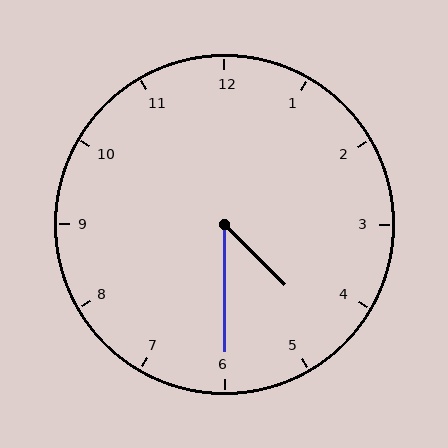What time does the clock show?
4:30.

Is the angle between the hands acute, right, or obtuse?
It is acute.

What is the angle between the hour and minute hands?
Approximately 45 degrees.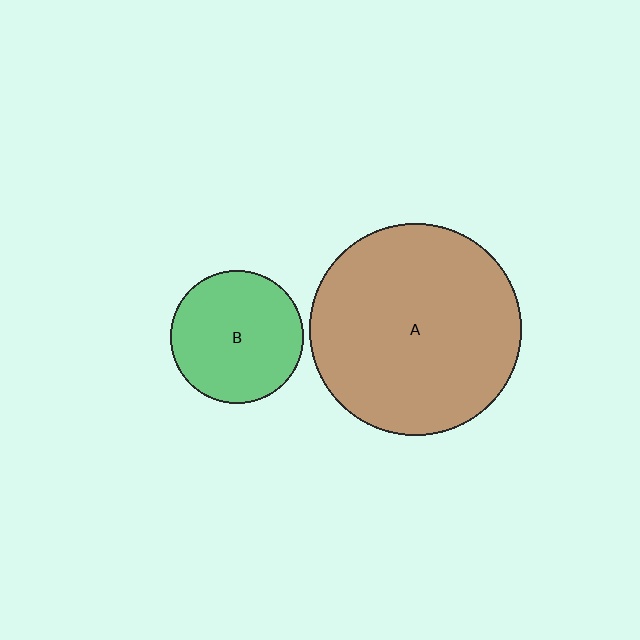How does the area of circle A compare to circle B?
Approximately 2.5 times.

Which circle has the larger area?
Circle A (brown).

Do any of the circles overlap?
No, none of the circles overlap.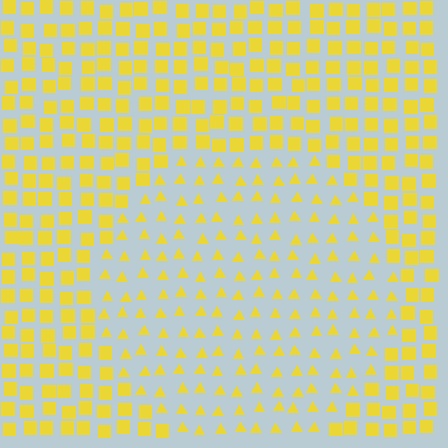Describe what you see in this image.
The image is filled with small yellow elements arranged in a uniform grid. A circle-shaped region contains triangles, while the surrounding area contains squares. The boundary is defined purely by the change in element shape.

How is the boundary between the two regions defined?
The boundary is defined by a change in element shape: triangles inside vs. squares outside. All elements share the same color and spacing.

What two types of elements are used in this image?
The image uses triangles inside the circle region and squares outside it.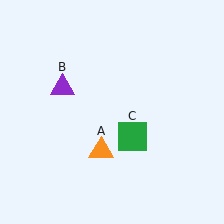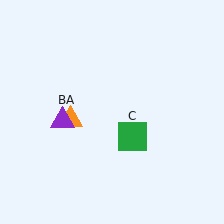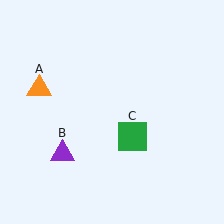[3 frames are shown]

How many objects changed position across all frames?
2 objects changed position: orange triangle (object A), purple triangle (object B).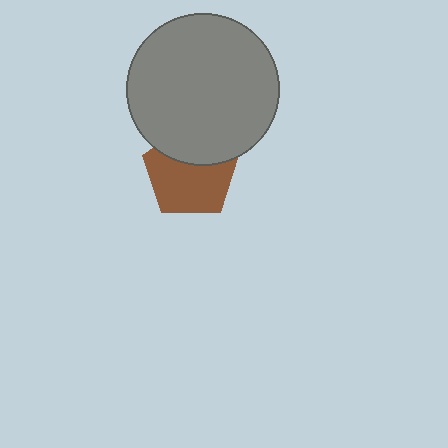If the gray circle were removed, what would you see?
You would see the complete brown pentagon.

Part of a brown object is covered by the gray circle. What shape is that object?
It is a pentagon.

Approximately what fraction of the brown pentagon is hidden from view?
Roughly 34% of the brown pentagon is hidden behind the gray circle.